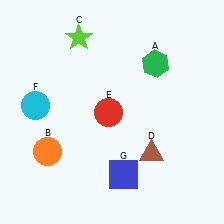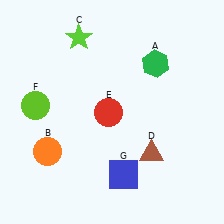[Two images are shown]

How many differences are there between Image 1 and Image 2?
There is 1 difference between the two images.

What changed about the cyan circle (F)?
In Image 1, F is cyan. In Image 2, it changed to lime.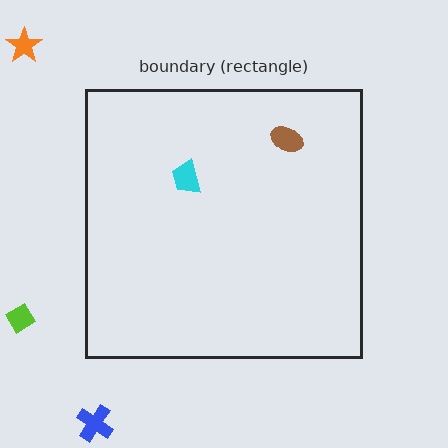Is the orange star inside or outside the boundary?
Outside.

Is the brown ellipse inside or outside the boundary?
Inside.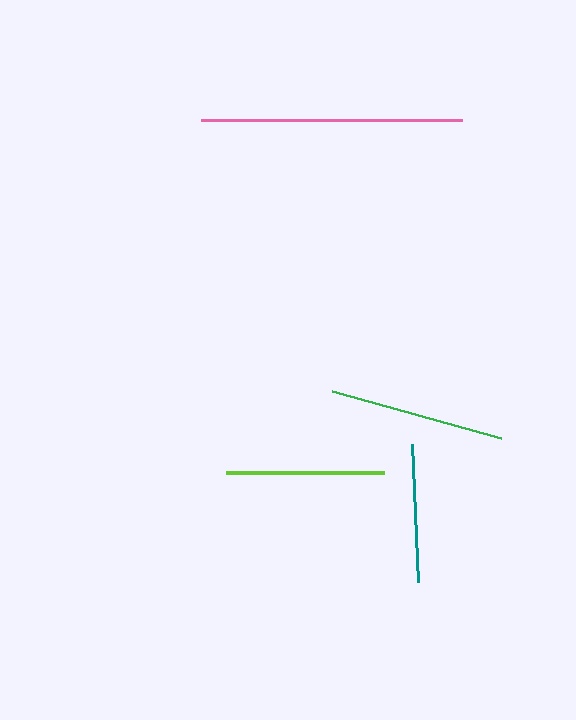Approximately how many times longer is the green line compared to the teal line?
The green line is approximately 1.3 times the length of the teal line.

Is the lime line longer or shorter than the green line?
The green line is longer than the lime line.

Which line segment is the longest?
The pink line is the longest at approximately 262 pixels.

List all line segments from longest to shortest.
From longest to shortest: pink, green, lime, teal.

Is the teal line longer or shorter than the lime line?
The lime line is longer than the teal line.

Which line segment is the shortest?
The teal line is the shortest at approximately 138 pixels.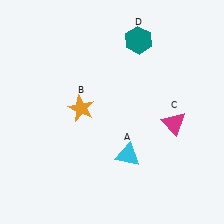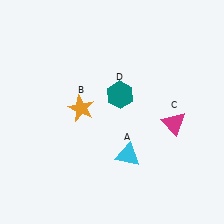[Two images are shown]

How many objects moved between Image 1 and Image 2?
1 object moved between the two images.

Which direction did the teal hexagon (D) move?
The teal hexagon (D) moved down.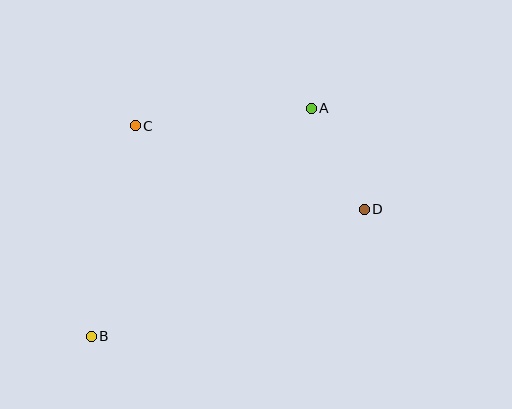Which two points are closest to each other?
Points A and D are closest to each other.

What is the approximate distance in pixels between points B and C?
The distance between B and C is approximately 215 pixels.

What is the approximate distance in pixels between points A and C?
The distance between A and C is approximately 177 pixels.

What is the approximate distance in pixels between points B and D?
The distance between B and D is approximately 301 pixels.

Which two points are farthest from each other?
Points A and B are farthest from each other.